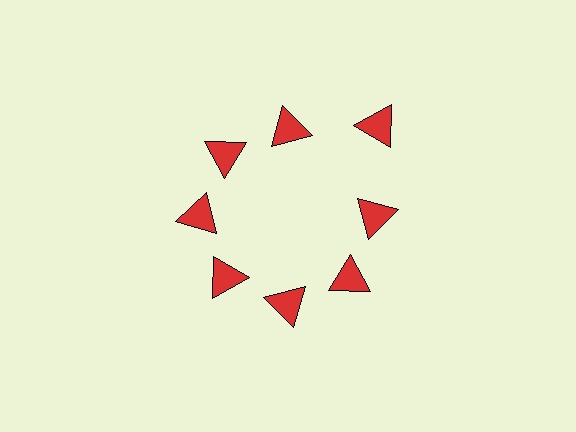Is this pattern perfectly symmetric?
No. The 8 red triangles are arranged in a ring, but one element near the 2 o'clock position is pushed outward from the center, breaking the 8-fold rotational symmetry.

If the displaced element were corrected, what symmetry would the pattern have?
It would have 8-fold rotational symmetry — the pattern would map onto itself every 45 degrees.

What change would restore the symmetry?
The symmetry would be restored by moving it inward, back onto the ring so that all 8 triangles sit at equal angles and equal distance from the center.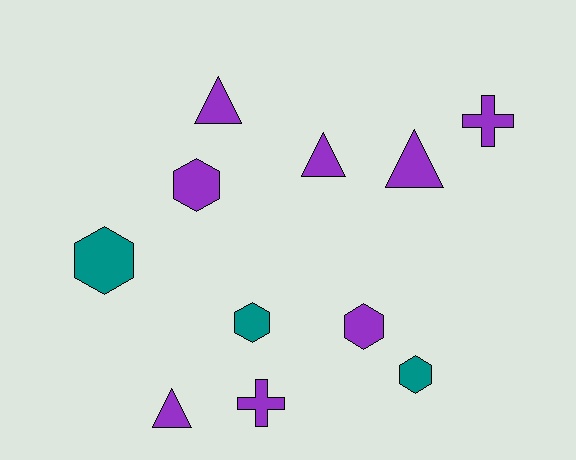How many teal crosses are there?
There are no teal crosses.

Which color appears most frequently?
Purple, with 8 objects.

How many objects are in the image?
There are 11 objects.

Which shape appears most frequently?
Hexagon, with 5 objects.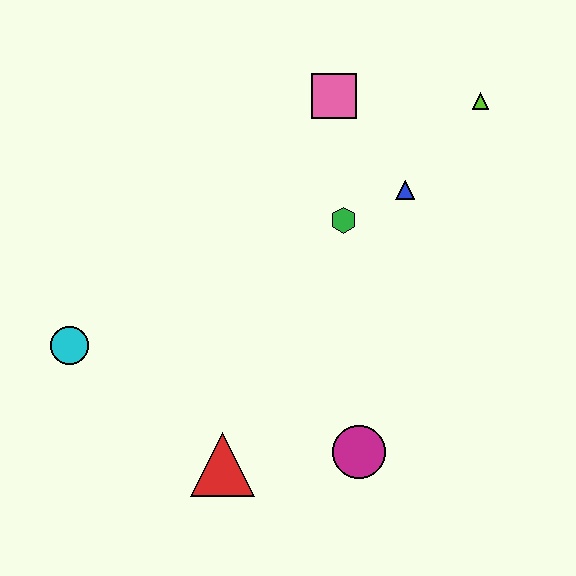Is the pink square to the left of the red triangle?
No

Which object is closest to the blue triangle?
The green hexagon is closest to the blue triangle.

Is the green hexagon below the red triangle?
No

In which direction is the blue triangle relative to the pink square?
The blue triangle is below the pink square.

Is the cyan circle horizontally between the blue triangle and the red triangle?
No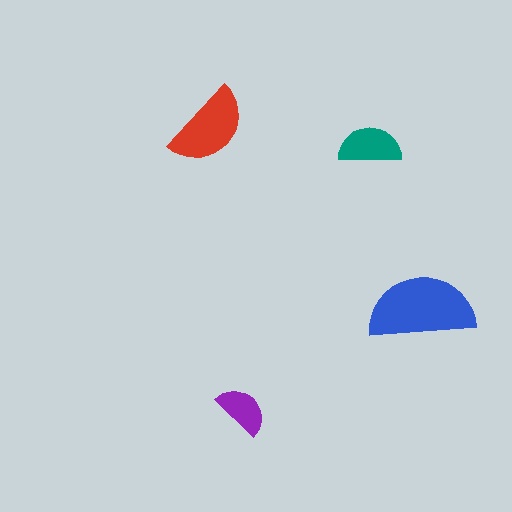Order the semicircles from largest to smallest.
the blue one, the red one, the teal one, the purple one.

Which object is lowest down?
The purple semicircle is bottommost.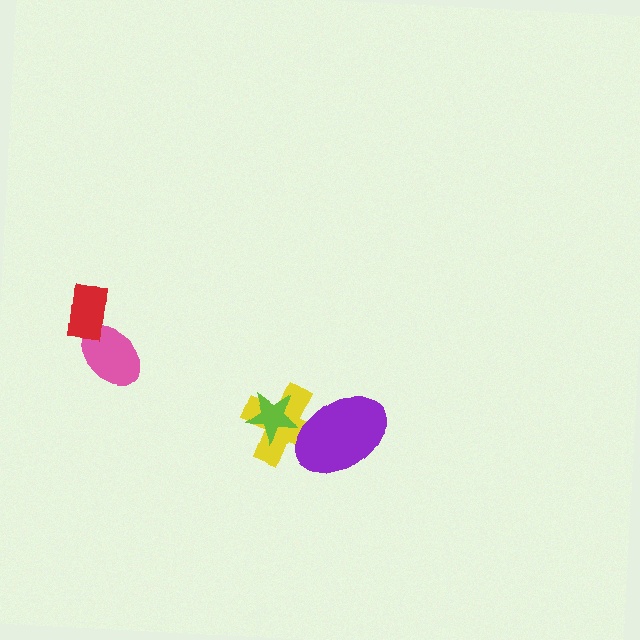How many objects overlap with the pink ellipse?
1 object overlaps with the pink ellipse.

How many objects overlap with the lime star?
1 object overlaps with the lime star.